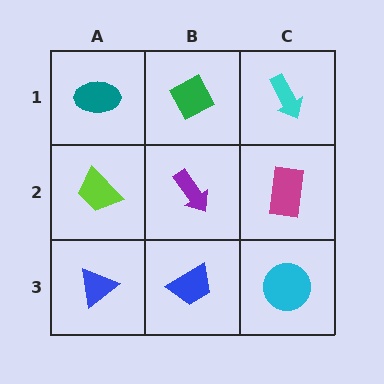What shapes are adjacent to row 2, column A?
A teal ellipse (row 1, column A), a blue triangle (row 3, column A), a purple arrow (row 2, column B).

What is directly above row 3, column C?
A magenta rectangle.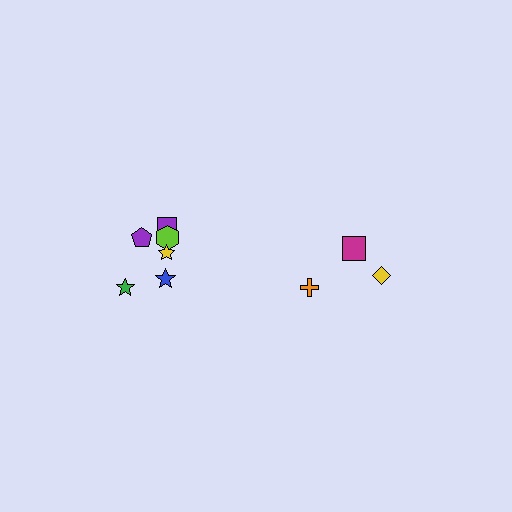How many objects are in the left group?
There are 6 objects.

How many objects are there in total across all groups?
There are 9 objects.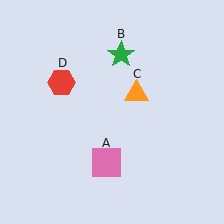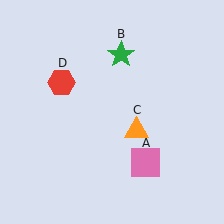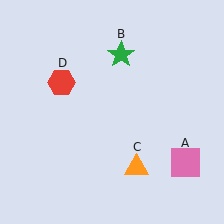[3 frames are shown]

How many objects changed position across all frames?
2 objects changed position: pink square (object A), orange triangle (object C).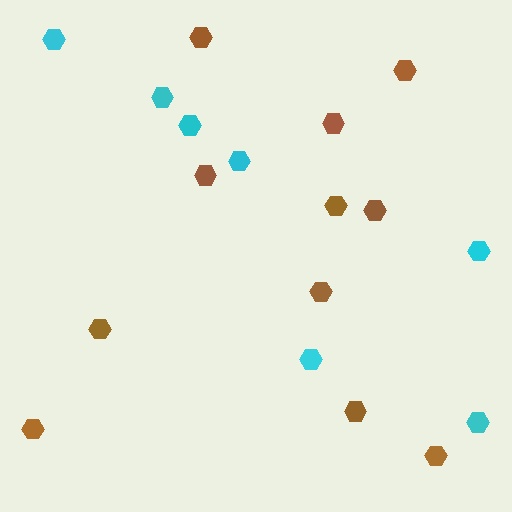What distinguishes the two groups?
There are 2 groups: one group of brown hexagons (11) and one group of cyan hexagons (7).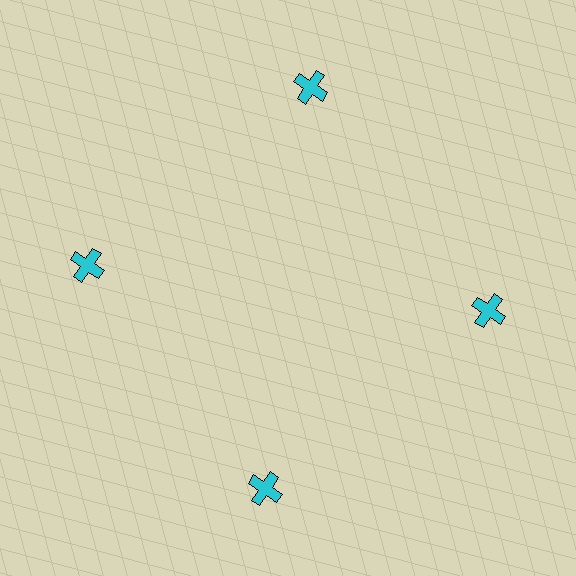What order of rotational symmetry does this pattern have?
This pattern has 4-fold rotational symmetry.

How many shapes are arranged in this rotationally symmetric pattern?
There are 4 shapes, arranged in 4 groups of 1.